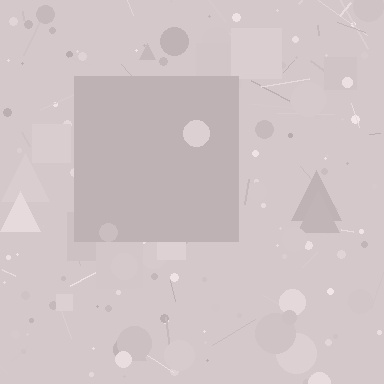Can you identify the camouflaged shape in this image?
The camouflaged shape is a square.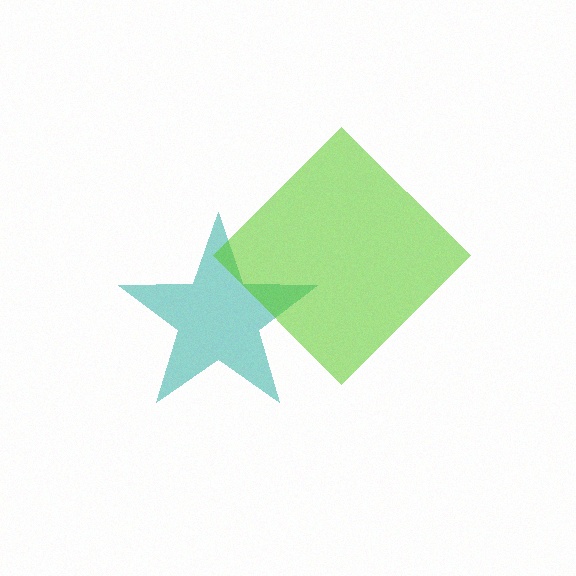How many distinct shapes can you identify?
There are 2 distinct shapes: a teal star, a lime diamond.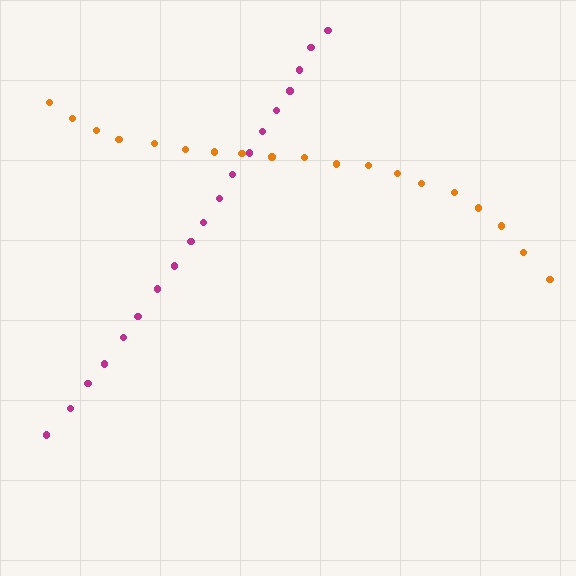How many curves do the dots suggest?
There are 2 distinct paths.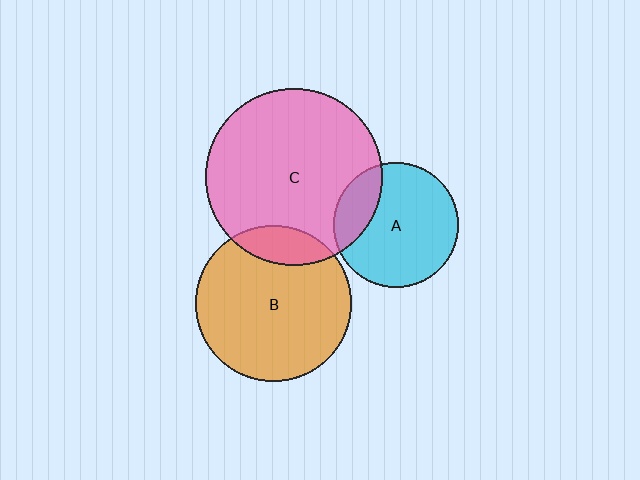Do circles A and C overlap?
Yes.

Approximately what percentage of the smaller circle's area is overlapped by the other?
Approximately 20%.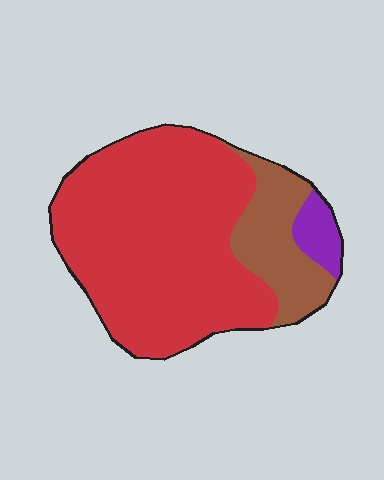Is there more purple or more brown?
Brown.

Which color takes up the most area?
Red, at roughly 75%.